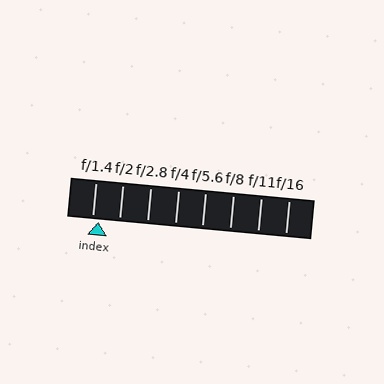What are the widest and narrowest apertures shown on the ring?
The widest aperture shown is f/1.4 and the narrowest is f/16.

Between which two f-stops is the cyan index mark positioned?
The index mark is between f/1.4 and f/2.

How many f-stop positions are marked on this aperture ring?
There are 8 f-stop positions marked.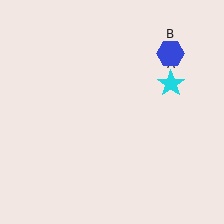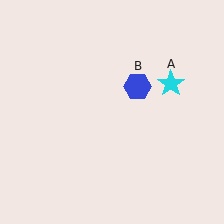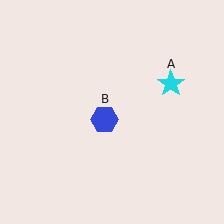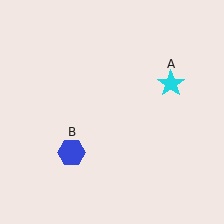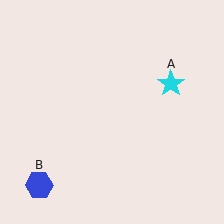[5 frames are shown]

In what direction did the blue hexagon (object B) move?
The blue hexagon (object B) moved down and to the left.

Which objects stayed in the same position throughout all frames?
Cyan star (object A) remained stationary.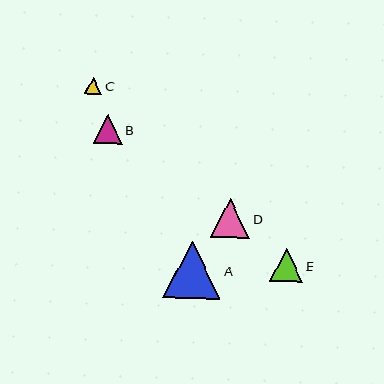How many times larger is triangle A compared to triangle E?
Triangle A is approximately 1.8 times the size of triangle E.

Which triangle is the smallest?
Triangle C is the smallest with a size of approximately 17 pixels.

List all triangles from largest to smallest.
From largest to smallest: A, D, E, B, C.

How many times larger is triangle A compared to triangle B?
Triangle A is approximately 2.0 times the size of triangle B.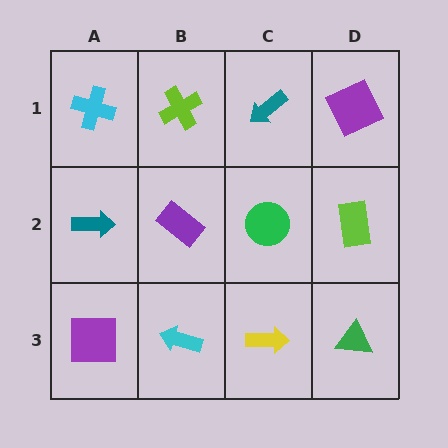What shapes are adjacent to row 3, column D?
A lime rectangle (row 2, column D), a yellow arrow (row 3, column C).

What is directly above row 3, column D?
A lime rectangle.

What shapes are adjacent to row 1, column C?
A green circle (row 2, column C), a lime cross (row 1, column B), a purple square (row 1, column D).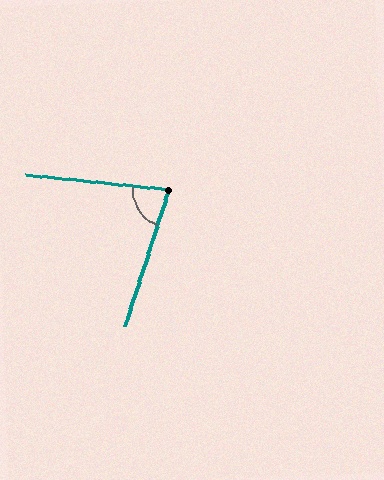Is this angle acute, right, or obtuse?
It is acute.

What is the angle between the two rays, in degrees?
Approximately 78 degrees.